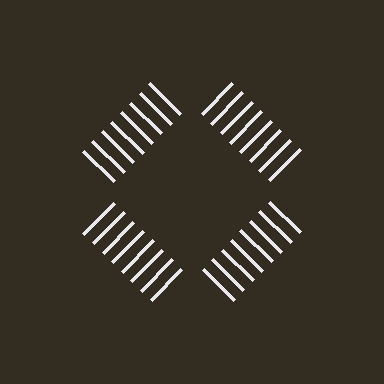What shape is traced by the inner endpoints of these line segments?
An illusory square — the line segments terminate on its edges but no continuous stroke is drawn.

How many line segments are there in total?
32 — 8 along each of the 4 edges.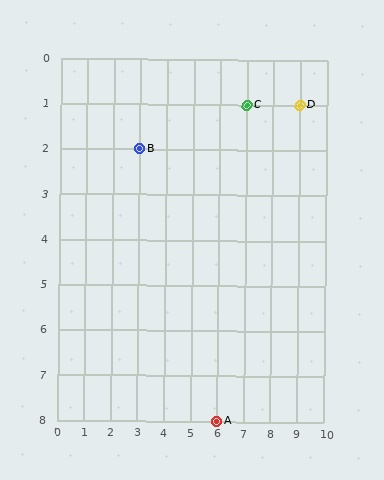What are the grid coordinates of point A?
Point A is at grid coordinates (6, 8).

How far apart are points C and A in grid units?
Points C and A are 1 column and 7 rows apart (about 7.1 grid units diagonally).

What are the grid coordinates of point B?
Point B is at grid coordinates (3, 2).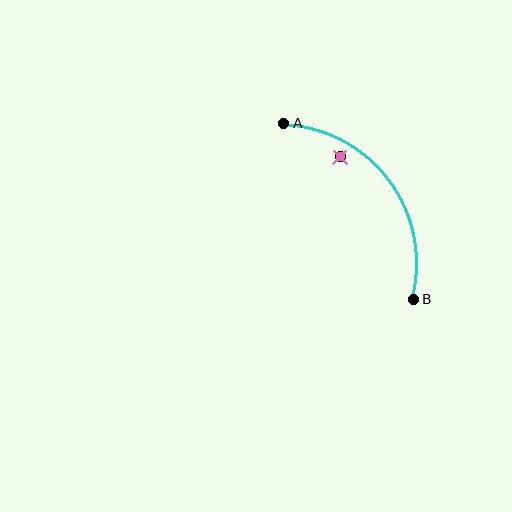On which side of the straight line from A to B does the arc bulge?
The arc bulges above and to the right of the straight line connecting A and B.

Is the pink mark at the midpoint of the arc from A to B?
No — the pink mark does not lie on the arc at all. It sits slightly inside the curve.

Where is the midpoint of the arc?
The arc midpoint is the point on the curve farthest from the straight line joining A and B. It sits above and to the right of that line.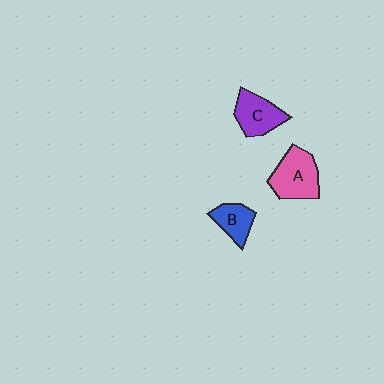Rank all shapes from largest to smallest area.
From largest to smallest: A (pink), C (purple), B (blue).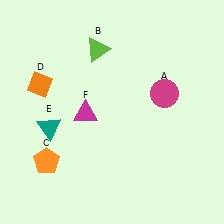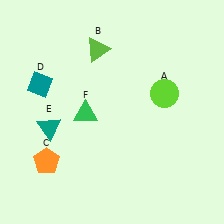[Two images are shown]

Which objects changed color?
A changed from magenta to lime. D changed from orange to teal. F changed from magenta to green.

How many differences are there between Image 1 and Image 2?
There are 3 differences between the two images.